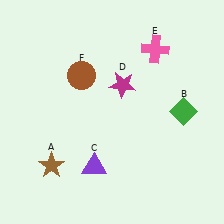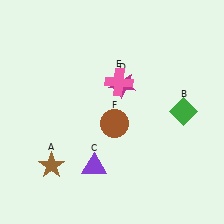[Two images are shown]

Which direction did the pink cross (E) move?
The pink cross (E) moved left.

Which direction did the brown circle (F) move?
The brown circle (F) moved down.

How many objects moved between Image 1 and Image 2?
2 objects moved between the two images.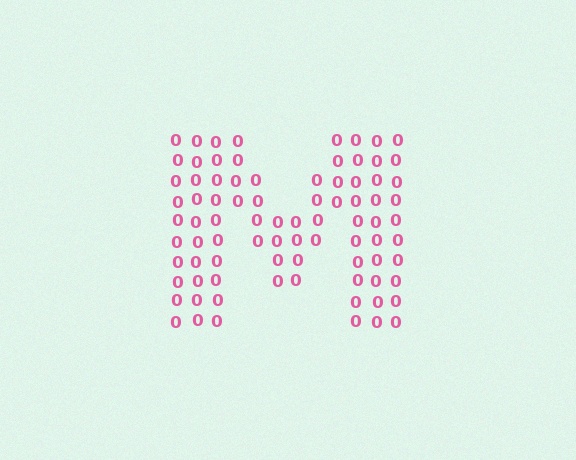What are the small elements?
The small elements are digit 0's.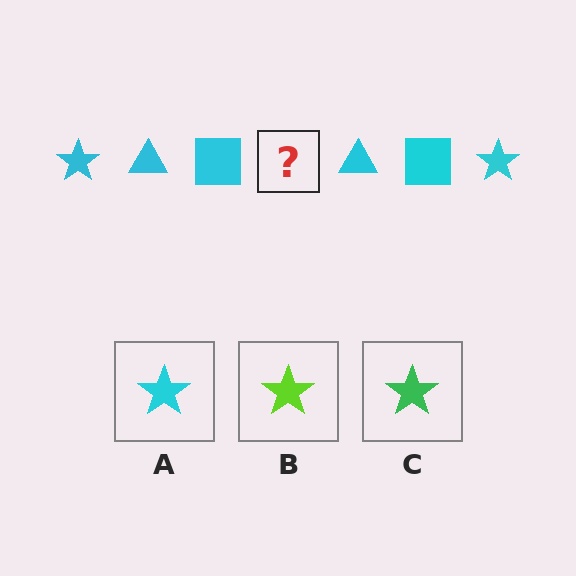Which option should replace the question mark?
Option A.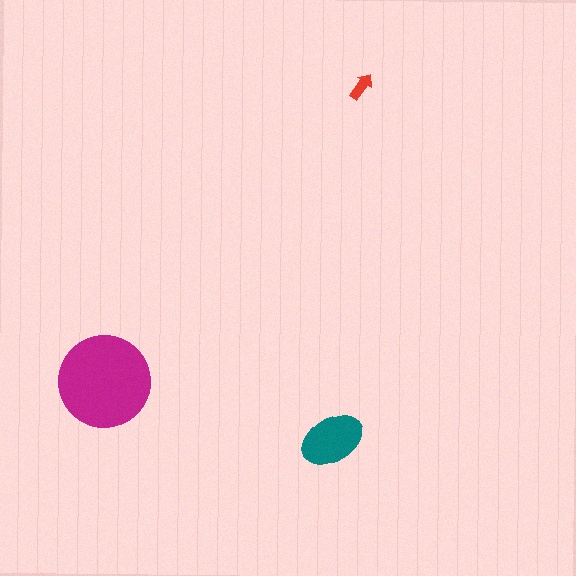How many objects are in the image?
There are 3 objects in the image.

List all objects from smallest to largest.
The red arrow, the teal ellipse, the magenta circle.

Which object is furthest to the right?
The red arrow is rightmost.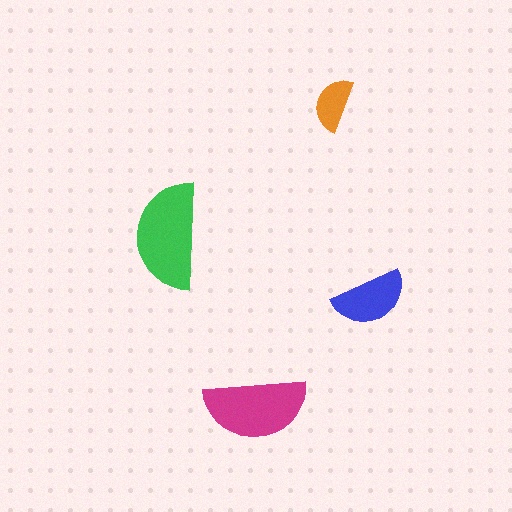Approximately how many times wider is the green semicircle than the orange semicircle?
About 2 times wider.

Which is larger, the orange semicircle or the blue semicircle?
The blue one.